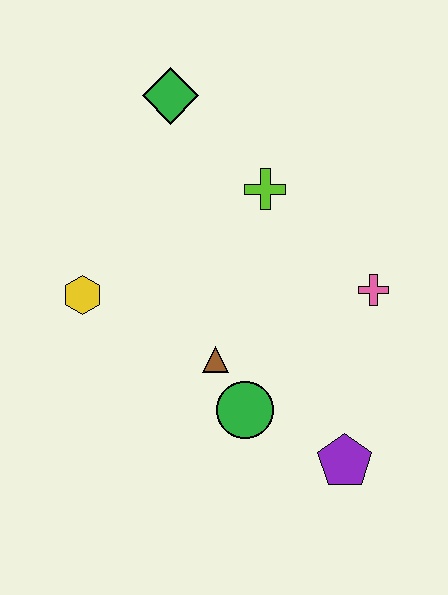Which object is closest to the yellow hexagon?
The brown triangle is closest to the yellow hexagon.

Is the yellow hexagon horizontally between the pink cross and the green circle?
No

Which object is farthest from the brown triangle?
The green diamond is farthest from the brown triangle.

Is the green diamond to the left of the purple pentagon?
Yes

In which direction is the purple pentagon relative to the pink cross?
The purple pentagon is below the pink cross.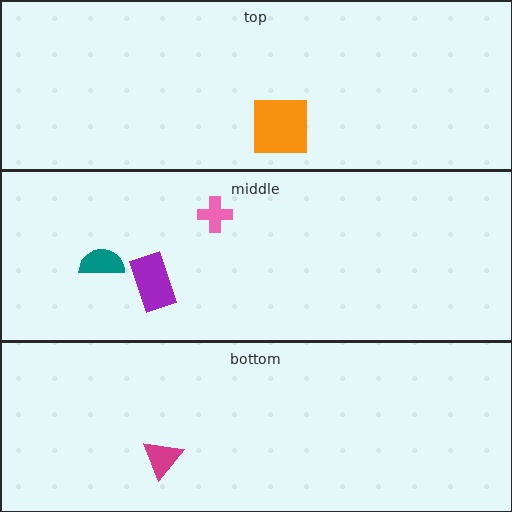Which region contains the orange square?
The top region.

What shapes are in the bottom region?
The magenta triangle.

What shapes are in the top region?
The orange square.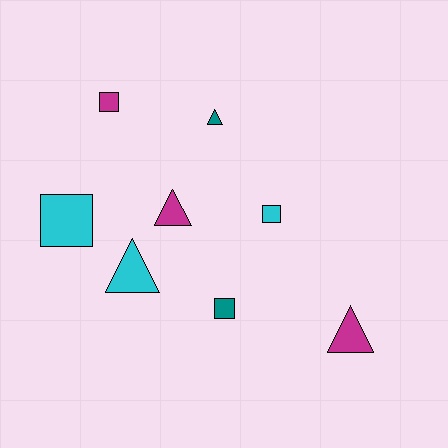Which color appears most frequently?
Magenta, with 3 objects.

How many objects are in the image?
There are 8 objects.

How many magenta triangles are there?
There are 2 magenta triangles.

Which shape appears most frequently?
Triangle, with 4 objects.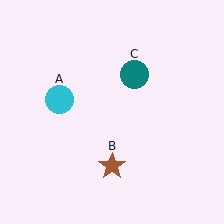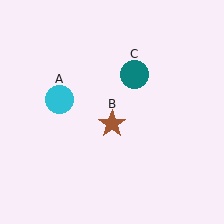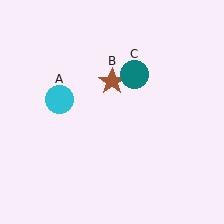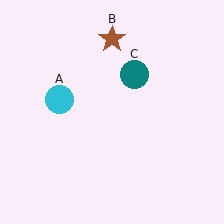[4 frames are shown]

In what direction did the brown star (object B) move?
The brown star (object B) moved up.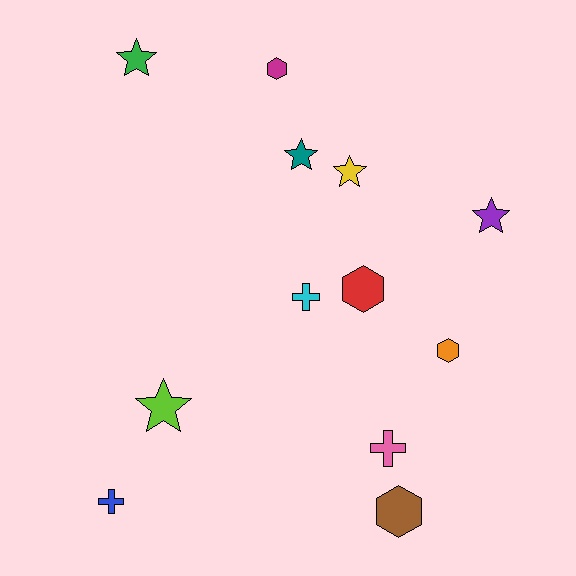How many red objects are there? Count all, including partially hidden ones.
There is 1 red object.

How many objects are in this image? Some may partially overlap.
There are 12 objects.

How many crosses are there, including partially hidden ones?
There are 3 crosses.